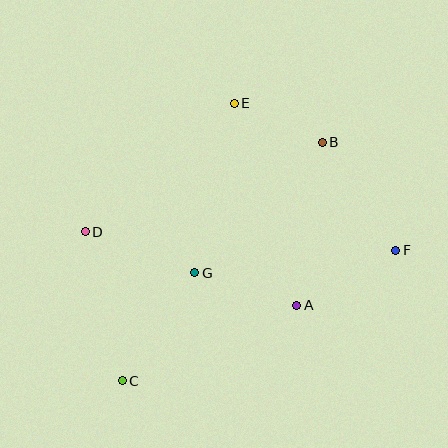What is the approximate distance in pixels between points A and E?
The distance between A and E is approximately 212 pixels.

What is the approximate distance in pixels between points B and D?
The distance between B and D is approximately 253 pixels.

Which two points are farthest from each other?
Points D and F are farthest from each other.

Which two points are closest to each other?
Points B and E are closest to each other.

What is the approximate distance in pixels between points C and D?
The distance between C and D is approximately 154 pixels.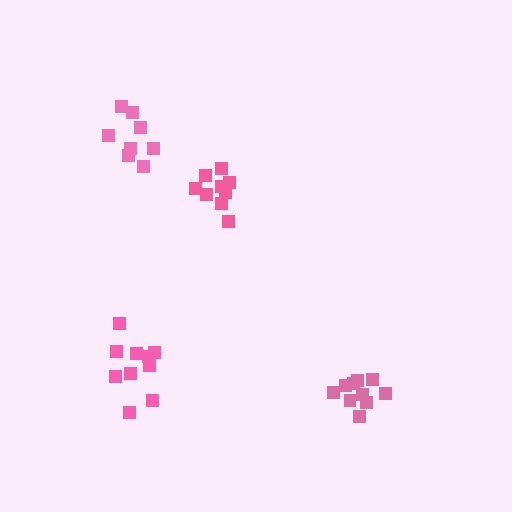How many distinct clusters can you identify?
There are 4 distinct clusters.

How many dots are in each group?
Group 1: 10 dots, Group 2: 11 dots, Group 3: 9 dots, Group 4: 8 dots (38 total).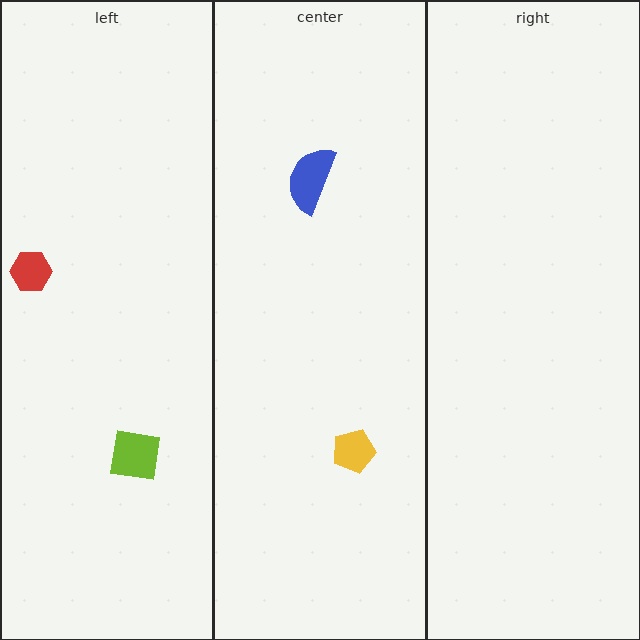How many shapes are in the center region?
2.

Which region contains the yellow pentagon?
The center region.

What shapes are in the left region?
The red hexagon, the lime square.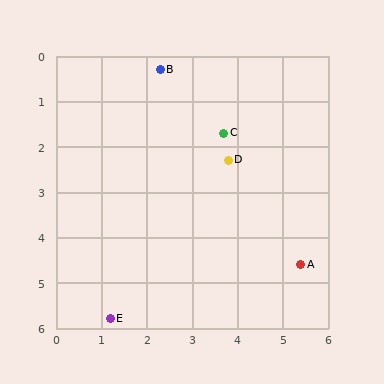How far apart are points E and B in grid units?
Points E and B are about 5.6 grid units apart.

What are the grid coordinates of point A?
Point A is at approximately (5.4, 4.6).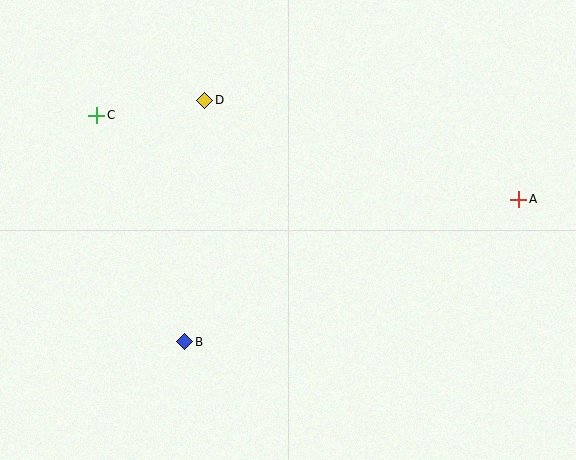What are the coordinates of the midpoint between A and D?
The midpoint between A and D is at (362, 150).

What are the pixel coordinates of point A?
Point A is at (519, 199).